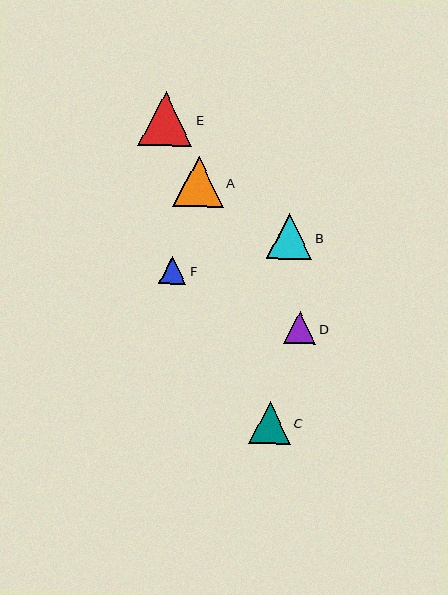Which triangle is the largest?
Triangle E is the largest with a size of approximately 54 pixels.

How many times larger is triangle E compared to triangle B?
Triangle E is approximately 1.2 times the size of triangle B.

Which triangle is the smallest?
Triangle F is the smallest with a size of approximately 27 pixels.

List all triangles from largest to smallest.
From largest to smallest: E, A, B, C, D, F.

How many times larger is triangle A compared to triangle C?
Triangle A is approximately 1.2 times the size of triangle C.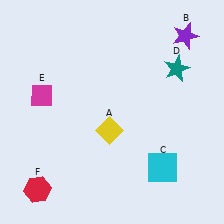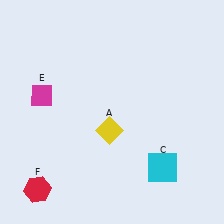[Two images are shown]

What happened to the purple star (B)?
The purple star (B) was removed in Image 2. It was in the top-right area of Image 1.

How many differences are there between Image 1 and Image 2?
There are 2 differences between the two images.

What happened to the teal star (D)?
The teal star (D) was removed in Image 2. It was in the top-right area of Image 1.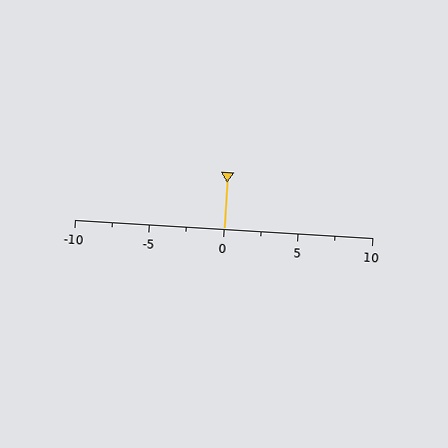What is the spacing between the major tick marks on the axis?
The major ticks are spaced 5 apart.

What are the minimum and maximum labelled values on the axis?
The axis runs from -10 to 10.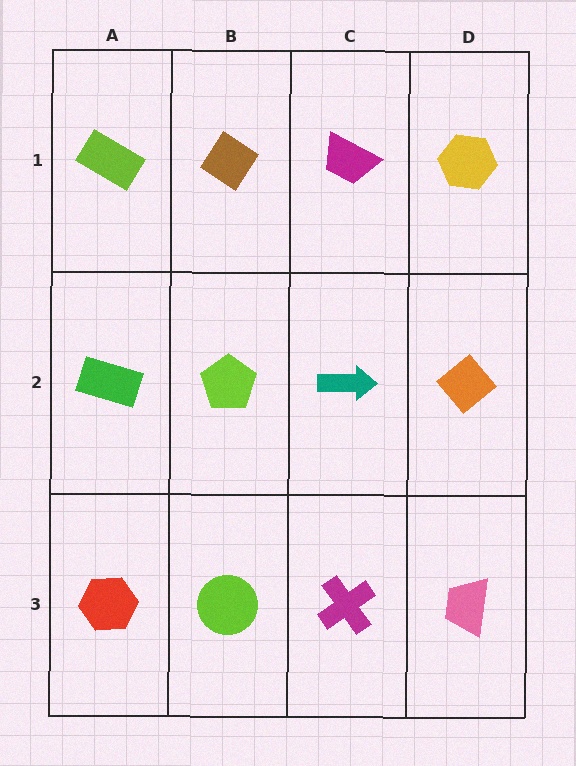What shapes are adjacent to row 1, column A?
A green rectangle (row 2, column A), a brown diamond (row 1, column B).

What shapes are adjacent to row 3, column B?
A lime pentagon (row 2, column B), a red hexagon (row 3, column A), a magenta cross (row 3, column C).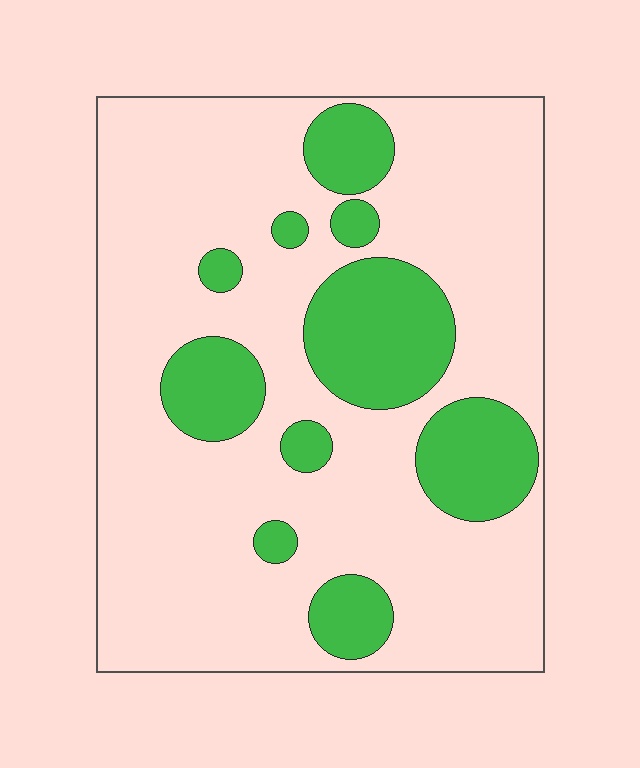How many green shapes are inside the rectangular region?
10.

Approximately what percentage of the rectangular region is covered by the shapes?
Approximately 25%.